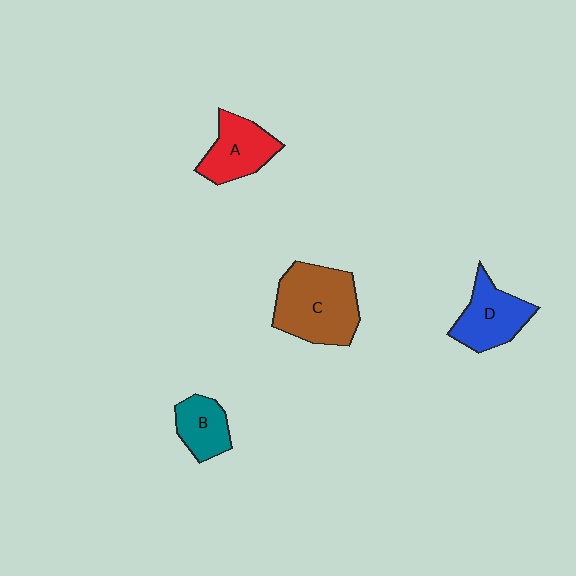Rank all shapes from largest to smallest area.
From largest to smallest: C (brown), D (blue), A (red), B (teal).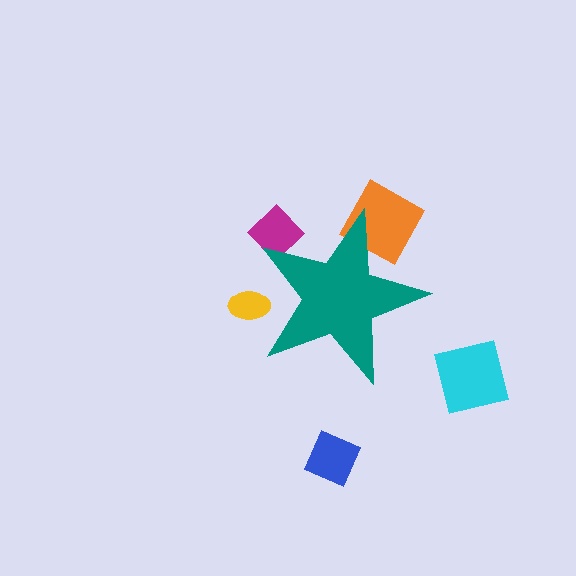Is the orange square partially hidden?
Yes, the orange square is partially hidden behind the teal star.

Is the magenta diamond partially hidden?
Yes, the magenta diamond is partially hidden behind the teal star.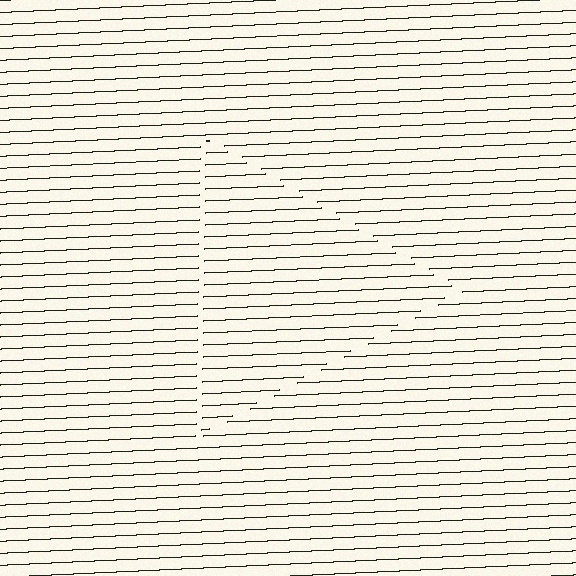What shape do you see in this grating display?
An illusory triangle. The interior of the shape contains the same grating, shifted by half a period — the contour is defined by the phase discontinuity where line-ends from the inner and outer gratings abut.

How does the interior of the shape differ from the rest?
The interior of the shape contains the same grating, shifted by half a period — the contour is defined by the phase discontinuity where line-ends from the inner and outer gratings abut.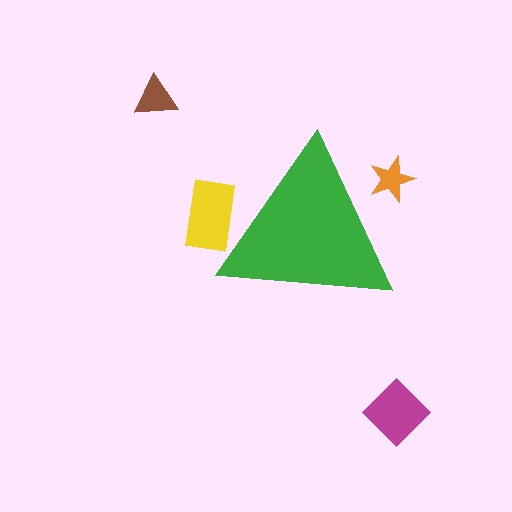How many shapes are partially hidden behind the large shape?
2 shapes are partially hidden.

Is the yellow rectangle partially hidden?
Yes, the yellow rectangle is partially hidden behind the green triangle.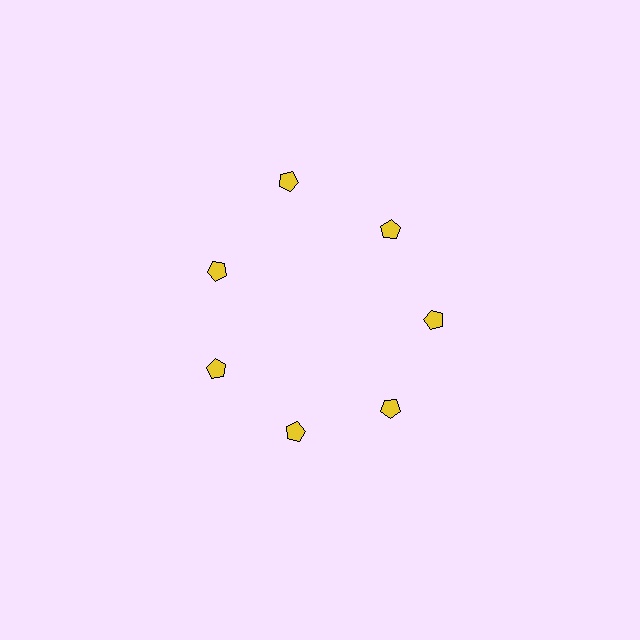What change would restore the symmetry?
The symmetry would be restored by moving it inward, back onto the ring so that all 7 pentagons sit at equal angles and equal distance from the center.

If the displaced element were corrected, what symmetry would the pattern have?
It would have 7-fold rotational symmetry — the pattern would map onto itself every 51 degrees.